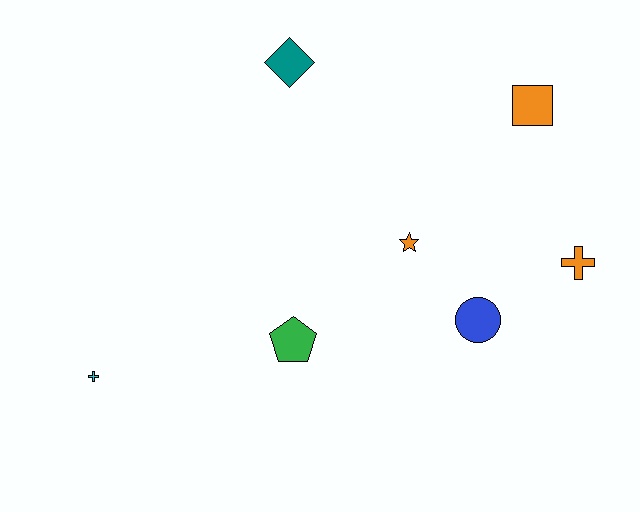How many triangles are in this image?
There are no triangles.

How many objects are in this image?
There are 7 objects.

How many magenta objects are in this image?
There are no magenta objects.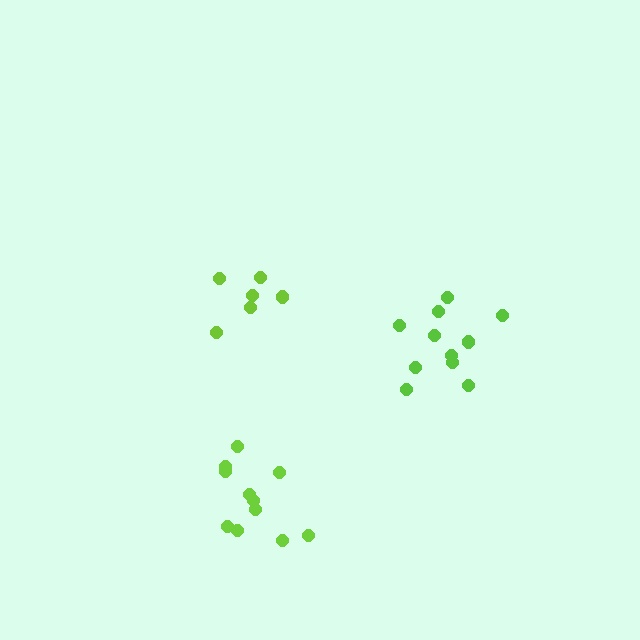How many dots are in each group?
Group 1: 11 dots, Group 2: 6 dots, Group 3: 11 dots (28 total).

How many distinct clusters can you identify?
There are 3 distinct clusters.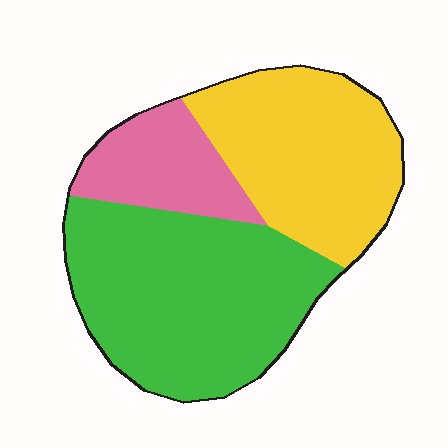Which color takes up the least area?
Pink, at roughly 15%.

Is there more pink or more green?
Green.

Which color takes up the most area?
Green, at roughly 50%.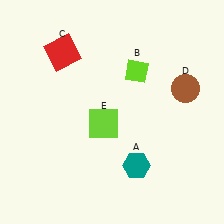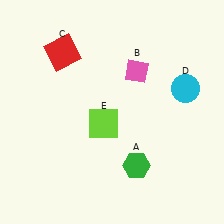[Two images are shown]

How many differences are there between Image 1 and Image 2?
There are 3 differences between the two images.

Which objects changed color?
A changed from teal to green. B changed from lime to pink. D changed from brown to cyan.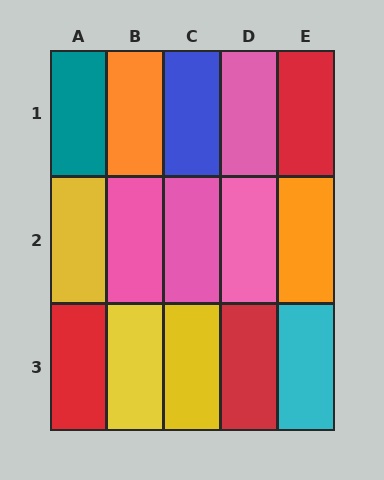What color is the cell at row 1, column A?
Teal.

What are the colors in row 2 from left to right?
Yellow, pink, pink, pink, orange.